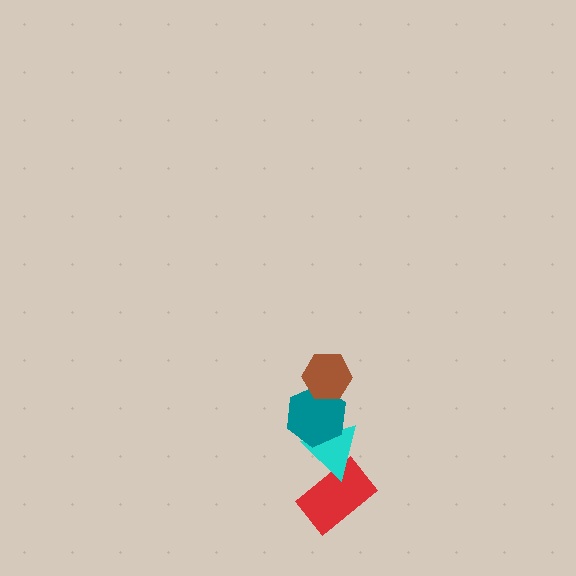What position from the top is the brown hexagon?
The brown hexagon is 1st from the top.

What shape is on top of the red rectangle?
The cyan triangle is on top of the red rectangle.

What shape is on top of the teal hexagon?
The brown hexagon is on top of the teal hexagon.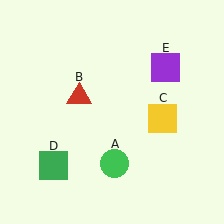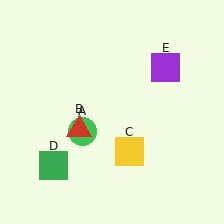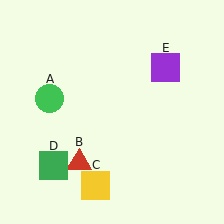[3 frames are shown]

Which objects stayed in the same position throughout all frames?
Green square (object D) and purple square (object E) remained stationary.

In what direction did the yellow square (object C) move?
The yellow square (object C) moved down and to the left.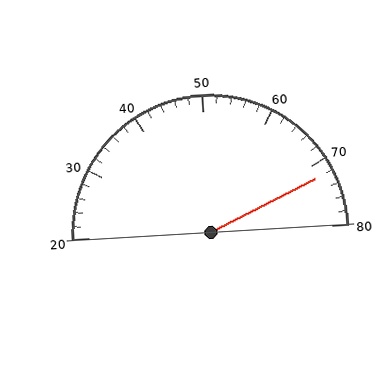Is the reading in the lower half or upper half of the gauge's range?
The reading is in the upper half of the range (20 to 80).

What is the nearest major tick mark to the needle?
The nearest major tick mark is 70.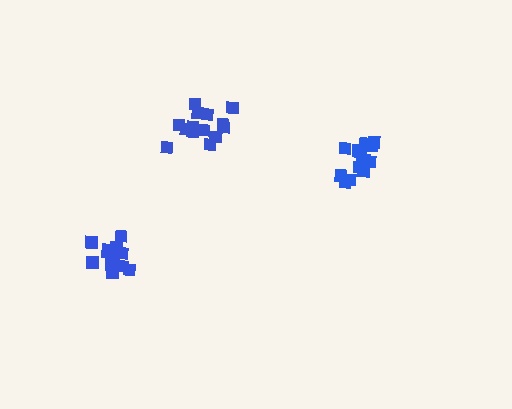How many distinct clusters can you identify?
There are 3 distinct clusters.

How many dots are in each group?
Group 1: 14 dots, Group 2: 15 dots, Group 3: 14 dots (43 total).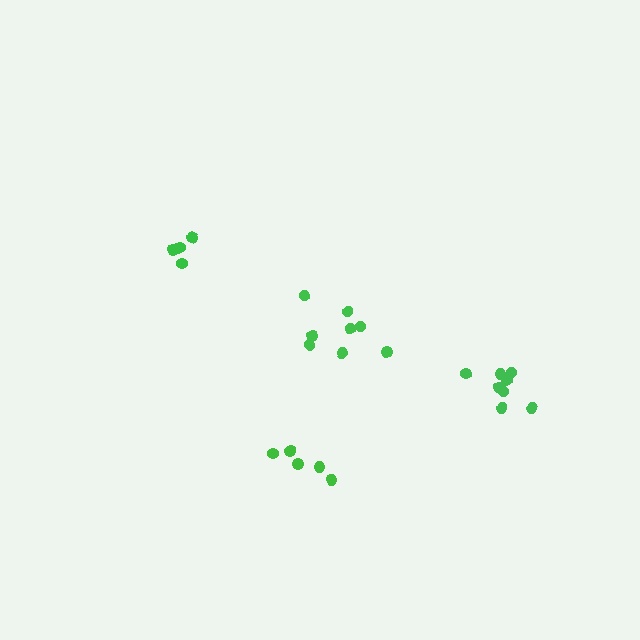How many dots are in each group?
Group 1: 8 dots, Group 2: 8 dots, Group 3: 5 dots, Group 4: 5 dots (26 total).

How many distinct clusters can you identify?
There are 4 distinct clusters.